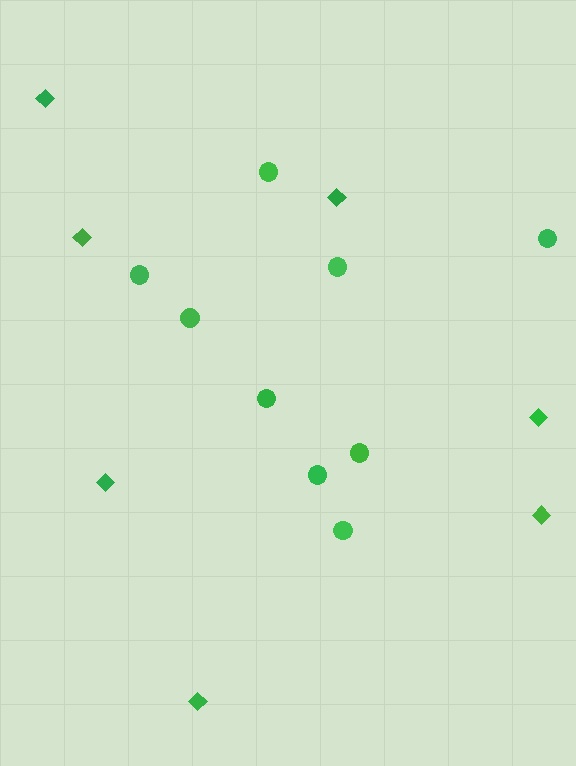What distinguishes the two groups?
There are 2 groups: one group of circles (9) and one group of diamonds (7).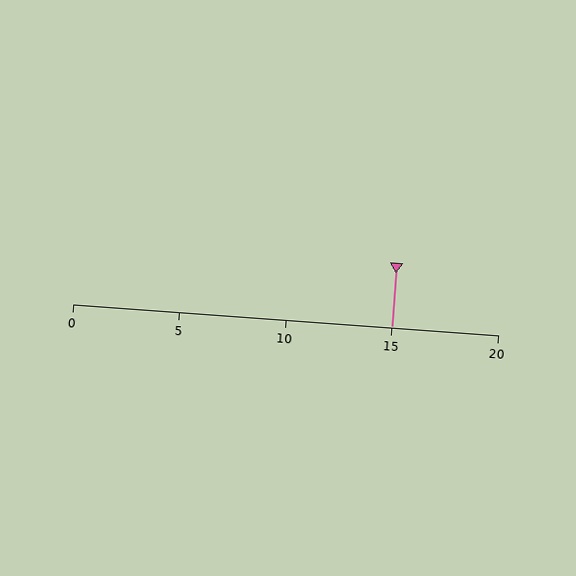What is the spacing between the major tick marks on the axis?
The major ticks are spaced 5 apart.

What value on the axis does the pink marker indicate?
The marker indicates approximately 15.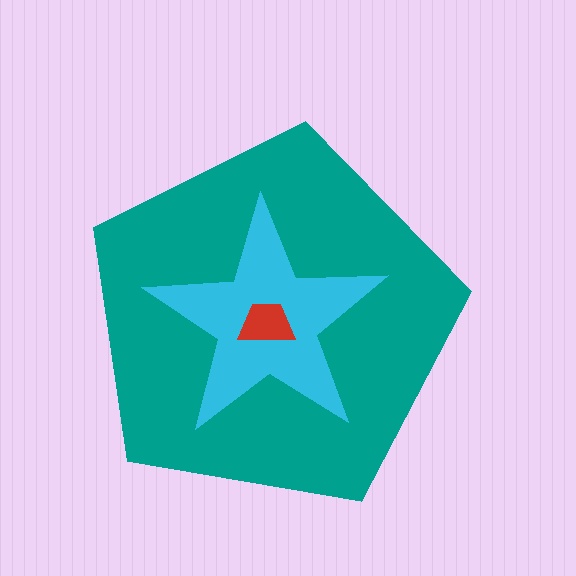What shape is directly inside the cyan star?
The red trapezoid.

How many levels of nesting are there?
3.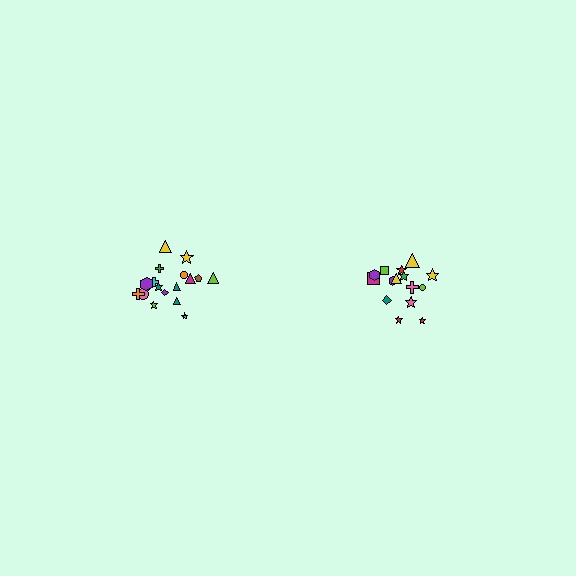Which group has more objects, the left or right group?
The left group.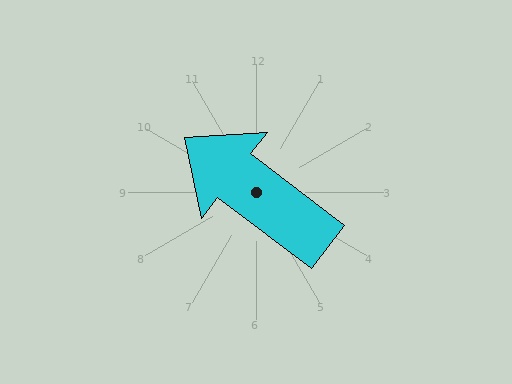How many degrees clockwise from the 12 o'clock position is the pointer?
Approximately 307 degrees.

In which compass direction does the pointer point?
Northwest.